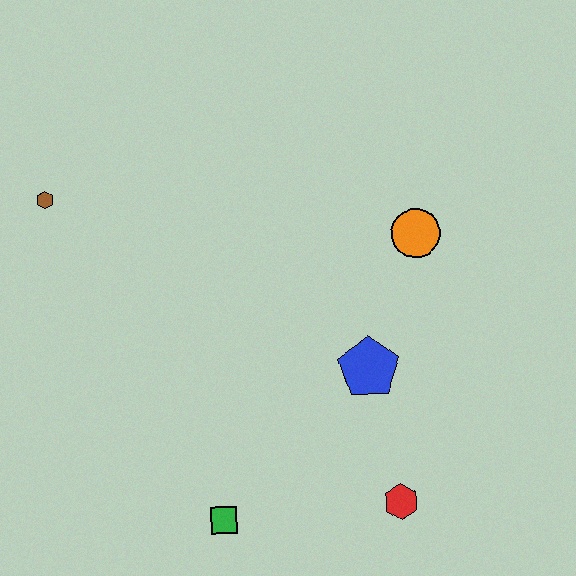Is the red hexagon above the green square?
Yes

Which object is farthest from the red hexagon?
The brown hexagon is farthest from the red hexagon.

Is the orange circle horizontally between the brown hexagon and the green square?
No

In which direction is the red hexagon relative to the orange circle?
The red hexagon is below the orange circle.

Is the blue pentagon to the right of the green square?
Yes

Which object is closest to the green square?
The red hexagon is closest to the green square.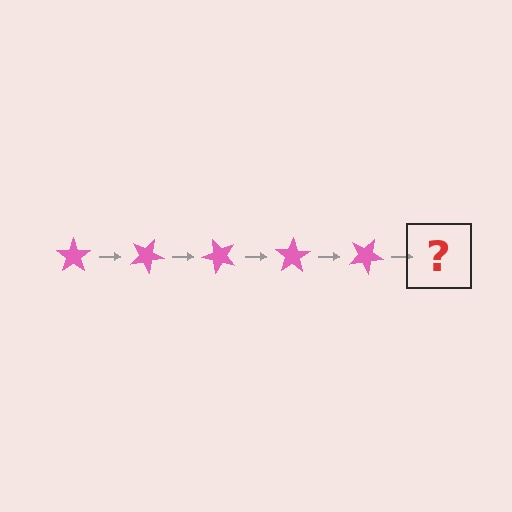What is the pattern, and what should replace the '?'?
The pattern is that the star rotates 25 degrees each step. The '?' should be a pink star rotated 125 degrees.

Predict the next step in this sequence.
The next step is a pink star rotated 125 degrees.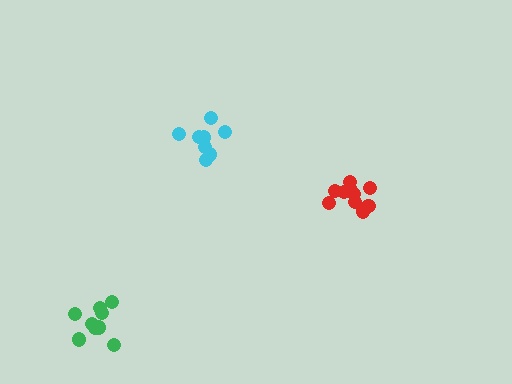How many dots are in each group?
Group 1: 9 dots, Group 2: 9 dots, Group 3: 11 dots (29 total).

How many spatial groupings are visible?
There are 3 spatial groupings.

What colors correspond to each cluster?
The clusters are colored: green, cyan, red.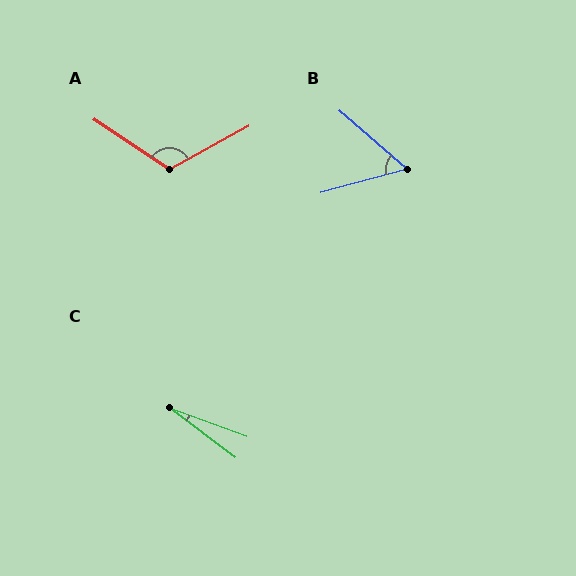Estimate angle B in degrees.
Approximately 56 degrees.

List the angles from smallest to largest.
C (17°), B (56°), A (118°).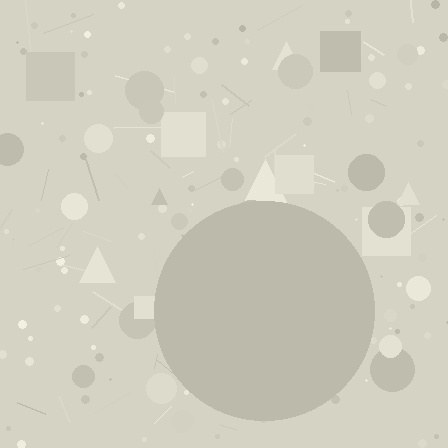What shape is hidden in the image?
A circle is hidden in the image.